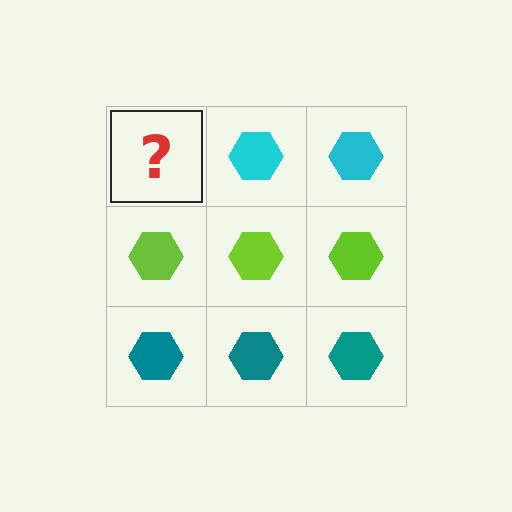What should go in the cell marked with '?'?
The missing cell should contain a cyan hexagon.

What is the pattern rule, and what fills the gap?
The rule is that each row has a consistent color. The gap should be filled with a cyan hexagon.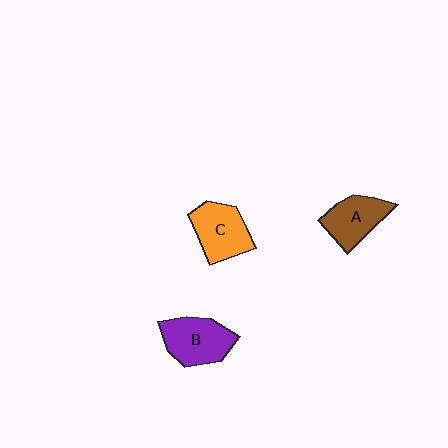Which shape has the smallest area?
Shape A (brown).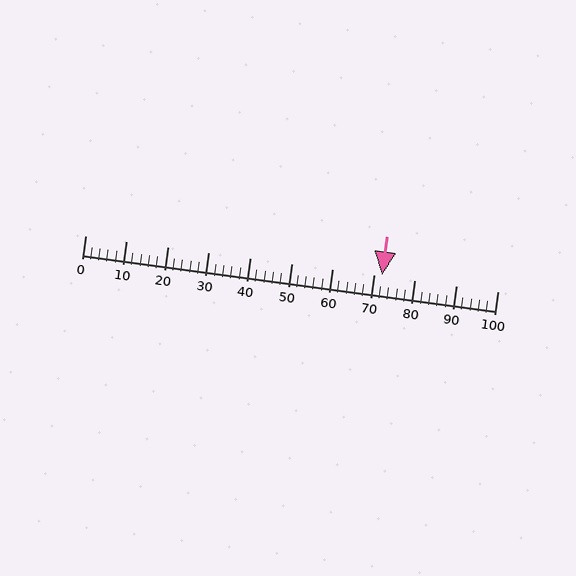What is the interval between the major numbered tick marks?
The major tick marks are spaced 10 units apart.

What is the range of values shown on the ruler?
The ruler shows values from 0 to 100.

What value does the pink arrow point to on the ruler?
The pink arrow points to approximately 72.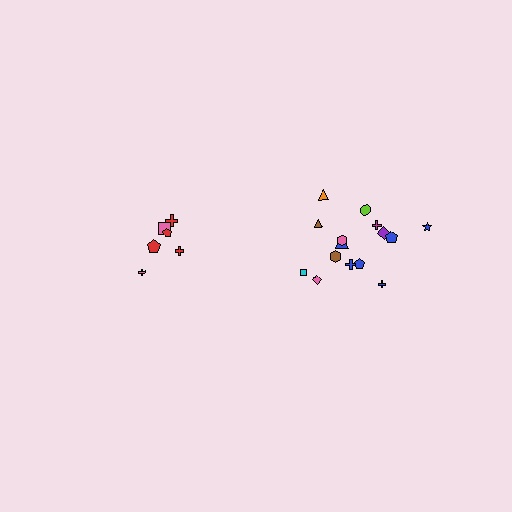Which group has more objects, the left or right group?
The right group.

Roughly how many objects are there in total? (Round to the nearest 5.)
Roughly 20 objects in total.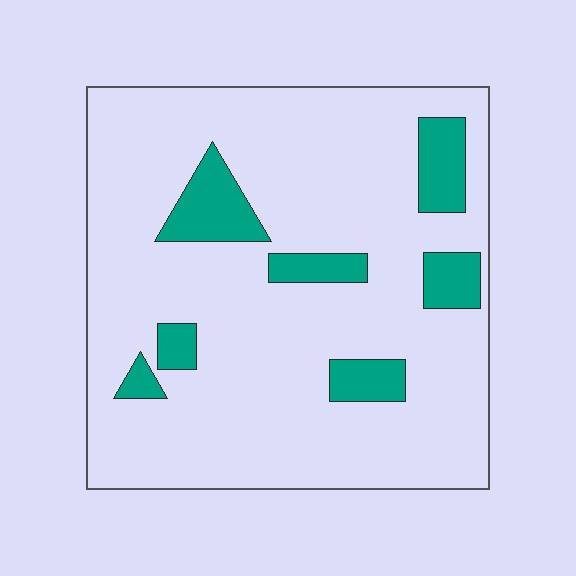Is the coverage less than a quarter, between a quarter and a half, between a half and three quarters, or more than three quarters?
Less than a quarter.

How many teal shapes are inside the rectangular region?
7.